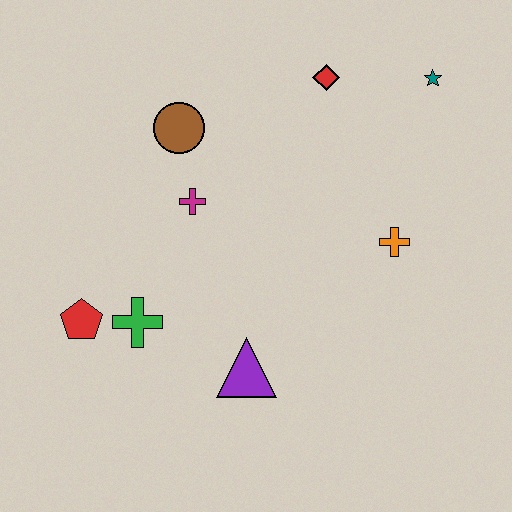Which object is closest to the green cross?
The red pentagon is closest to the green cross.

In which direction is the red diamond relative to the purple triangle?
The red diamond is above the purple triangle.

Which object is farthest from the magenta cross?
The teal star is farthest from the magenta cross.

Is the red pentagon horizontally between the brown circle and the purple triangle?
No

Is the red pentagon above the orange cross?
No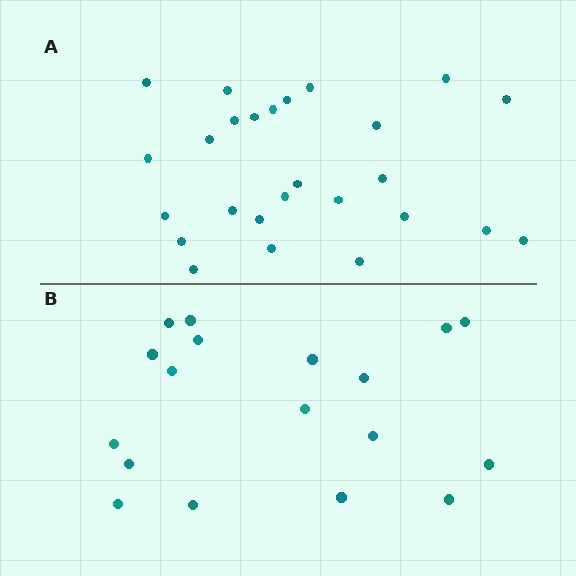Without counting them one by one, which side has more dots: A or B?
Region A (the top region) has more dots.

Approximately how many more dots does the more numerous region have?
Region A has roughly 8 or so more dots than region B.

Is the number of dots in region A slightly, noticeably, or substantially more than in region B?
Region A has noticeably more, but not dramatically so. The ratio is roughly 1.4 to 1.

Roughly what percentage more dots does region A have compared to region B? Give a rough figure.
About 45% more.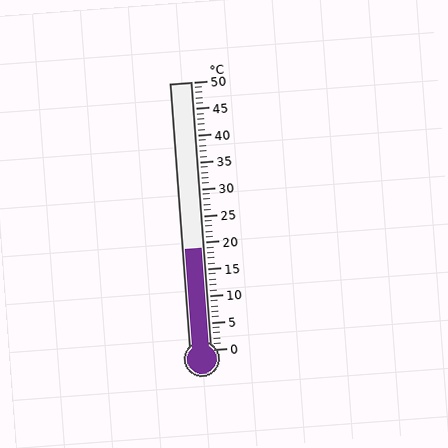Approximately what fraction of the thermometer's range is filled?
The thermometer is filled to approximately 40% of its range.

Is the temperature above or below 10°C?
The temperature is above 10°C.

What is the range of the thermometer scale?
The thermometer scale ranges from 0°C to 50°C.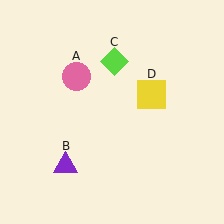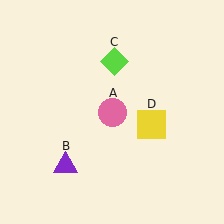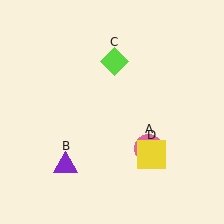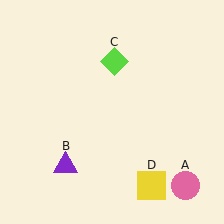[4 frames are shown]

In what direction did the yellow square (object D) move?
The yellow square (object D) moved down.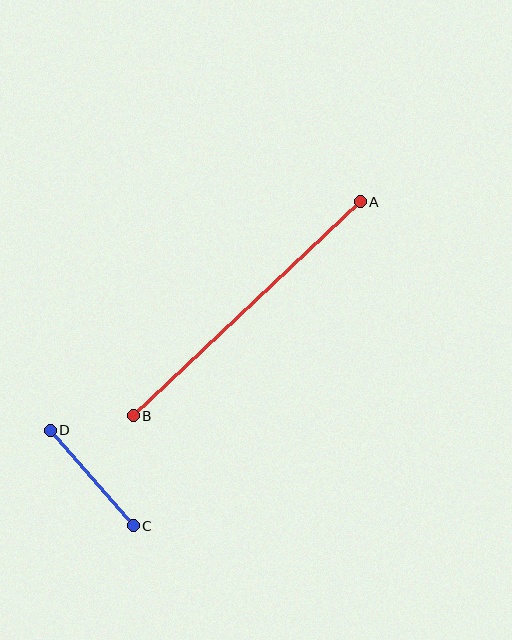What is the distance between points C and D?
The distance is approximately 127 pixels.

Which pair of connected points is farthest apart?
Points A and B are farthest apart.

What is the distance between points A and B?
The distance is approximately 312 pixels.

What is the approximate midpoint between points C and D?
The midpoint is at approximately (92, 478) pixels.